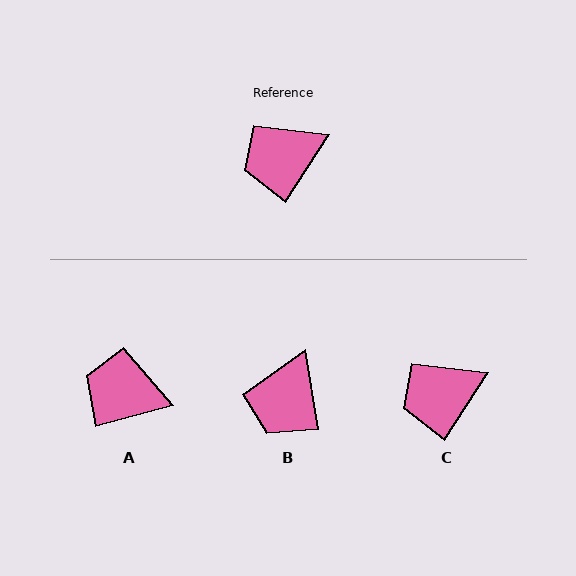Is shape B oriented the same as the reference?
No, it is off by about 42 degrees.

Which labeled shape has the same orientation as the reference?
C.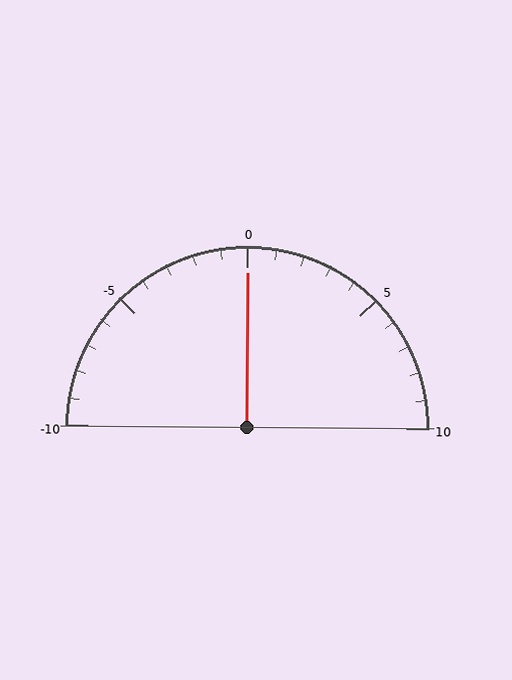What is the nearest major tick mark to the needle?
The nearest major tick mark is 0.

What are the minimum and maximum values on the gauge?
The gauge ranges from -10 to 10.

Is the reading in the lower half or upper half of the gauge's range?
The reading is in the upper half of the range (-10 to 10).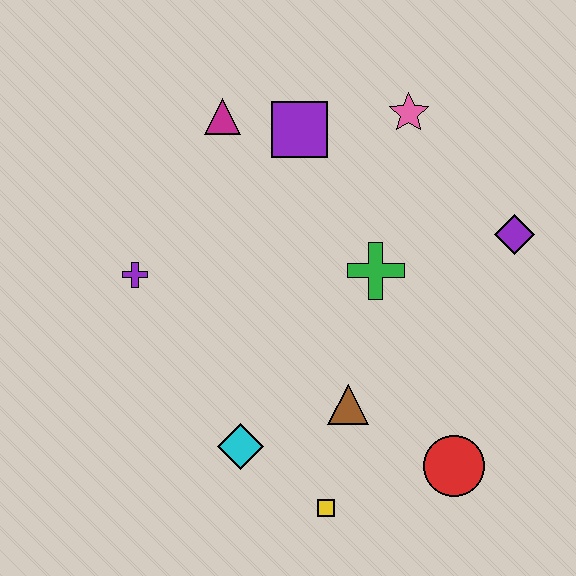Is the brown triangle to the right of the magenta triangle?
Yes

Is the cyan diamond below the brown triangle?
Yes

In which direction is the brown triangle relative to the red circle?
The brown triangle is to the left of the red circle.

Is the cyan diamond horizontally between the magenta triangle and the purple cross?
No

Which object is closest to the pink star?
The purple square is closest to the pink star.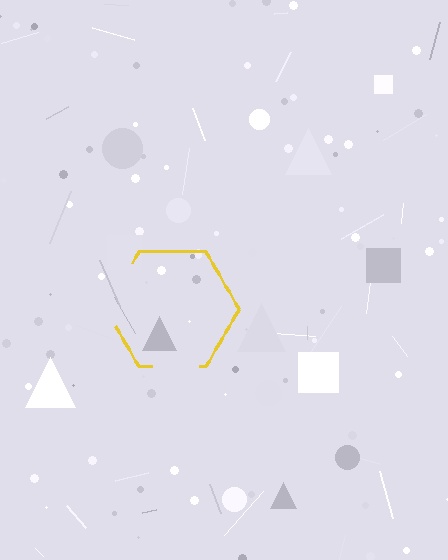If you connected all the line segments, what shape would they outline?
They would outline a hexagon.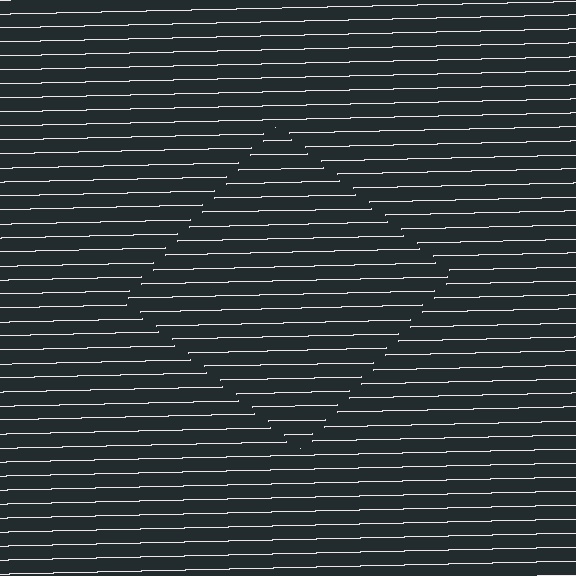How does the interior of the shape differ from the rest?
The interior of the shape contains the same grating, shifted by half a period — the contour is defined by the phase discontinuity where line-ends from the inner and outer gratings abut.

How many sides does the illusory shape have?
4 sides — the line-ends trace a square.